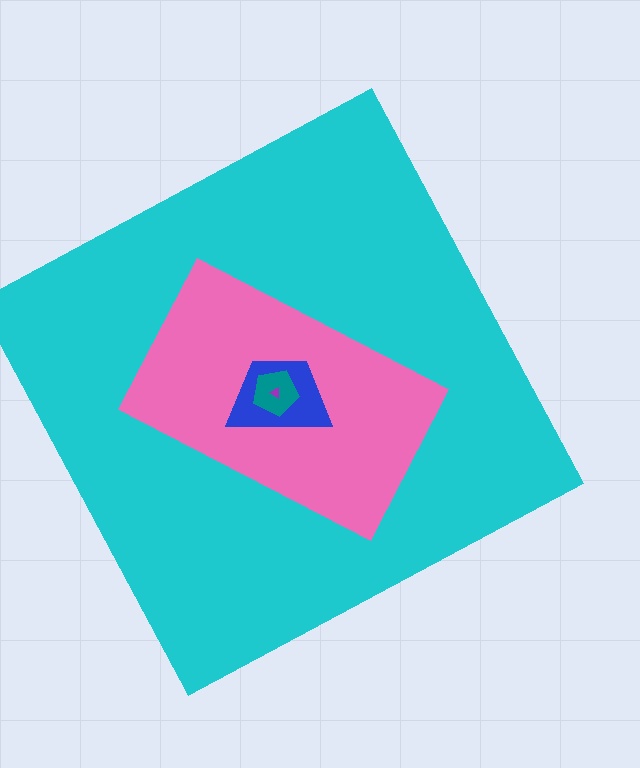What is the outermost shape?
The cyan square.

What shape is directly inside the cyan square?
The pink rectangle.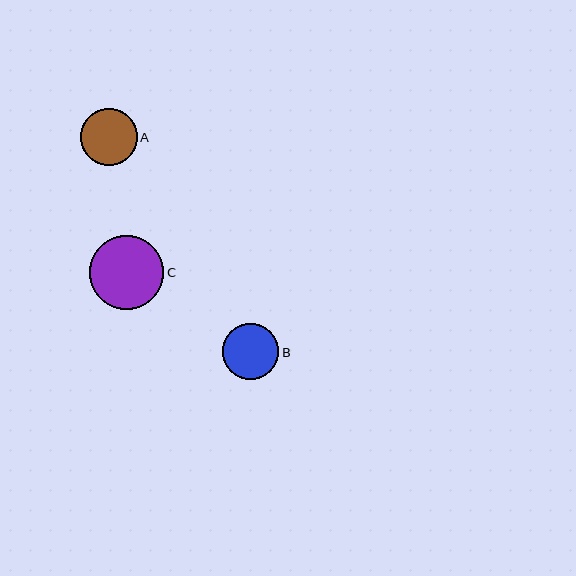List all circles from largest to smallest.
From largest to smallest: C, A, B.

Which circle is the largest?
Circle C is the largest with a size of approximately 74 pixels.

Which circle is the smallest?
Circle B is the smallest with a size of approximately 56 pixels.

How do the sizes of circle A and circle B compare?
Circle A and circle B are approximately the same size.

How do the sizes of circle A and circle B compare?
Circle A and circle B are approximately the same size.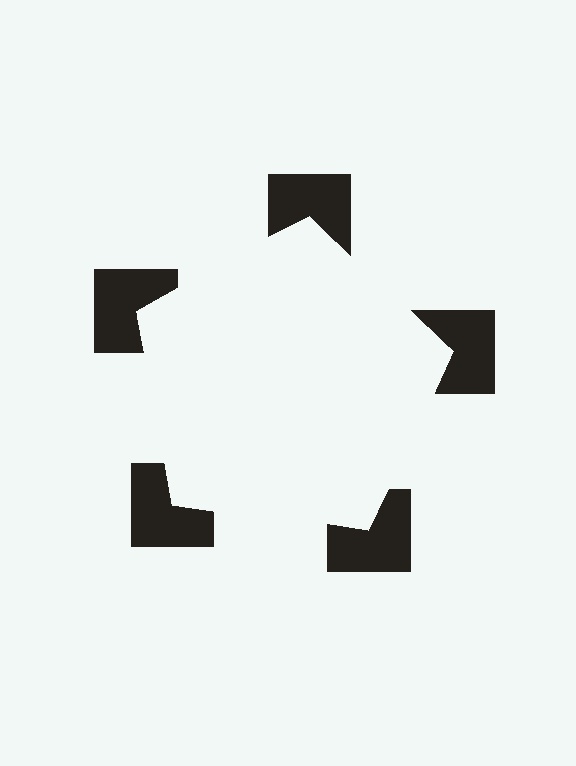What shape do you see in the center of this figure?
An illusory pentagon — its edges are inferred from the aligned wedge cuts in the notched squares, not physically drawn.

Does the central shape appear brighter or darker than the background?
It typically appears slightly brighter than the background, even though no actual brightness change is drawn.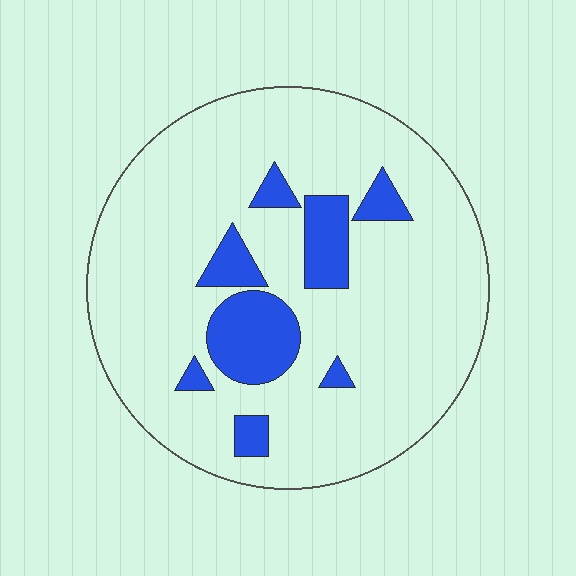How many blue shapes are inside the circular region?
8.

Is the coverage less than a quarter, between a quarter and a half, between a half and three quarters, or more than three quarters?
Less than a quarter.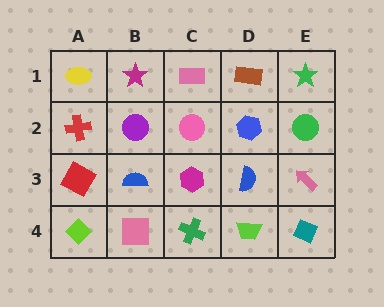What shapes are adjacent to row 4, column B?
A blue semicircle (row 3, column B), a lime diamond (row 4, column A), a green cross (row 4, column C).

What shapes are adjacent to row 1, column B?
A purple circle (row 2, column B), a yellow ellipse (row 1, column A), a pink rectangle (row 1, column C).